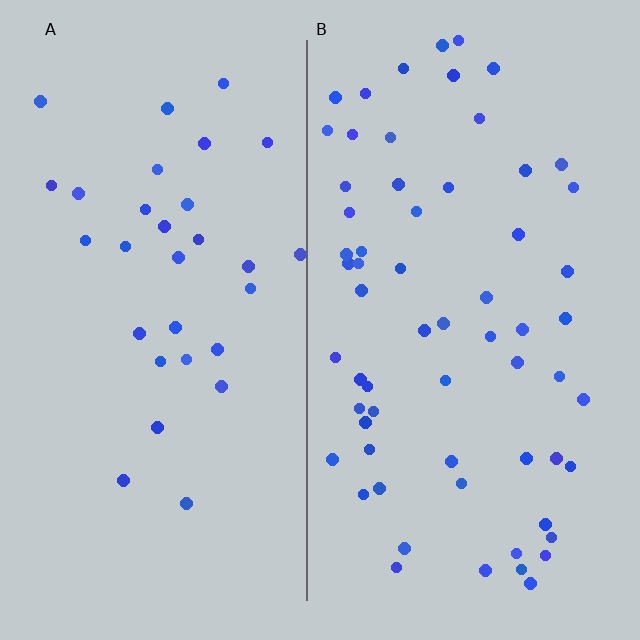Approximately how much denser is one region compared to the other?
Approximately 2.0× — region B over region A.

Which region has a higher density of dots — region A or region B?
B (the right).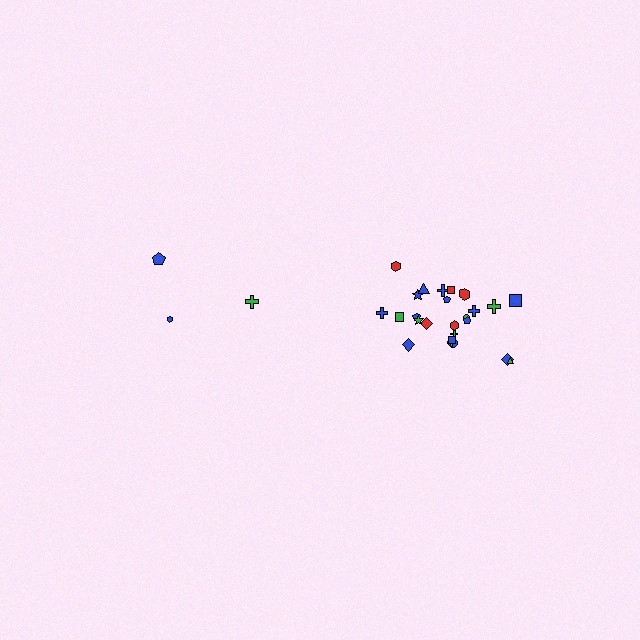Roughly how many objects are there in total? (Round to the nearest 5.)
Roughly 30 objects in total.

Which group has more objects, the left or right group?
The right group.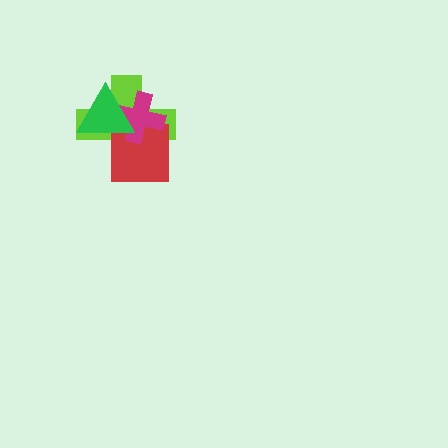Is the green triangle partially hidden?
No, no other shape covers it.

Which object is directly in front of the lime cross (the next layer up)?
The red square is directly in front of the lime cross.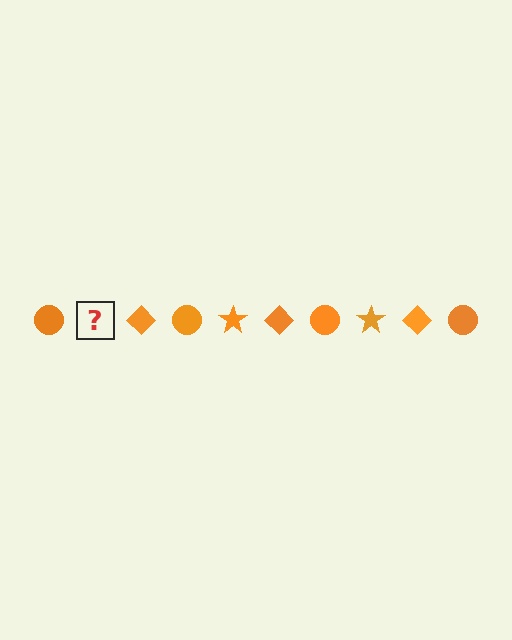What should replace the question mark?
The question mark should be replaced with an orange star.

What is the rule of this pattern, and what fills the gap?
The rule is that the pattern cycles through circle, star, diamond shapes in orange. The gap should be filled with an orange star.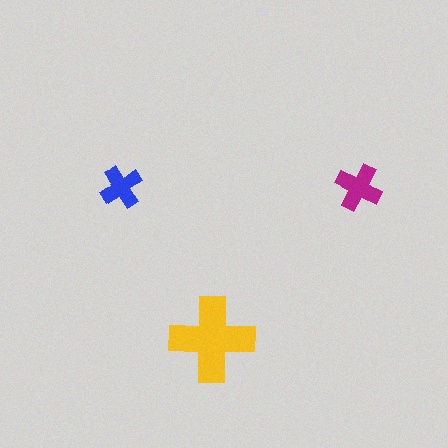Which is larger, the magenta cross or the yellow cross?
The yellow one.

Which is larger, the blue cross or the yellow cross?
The yellow one.